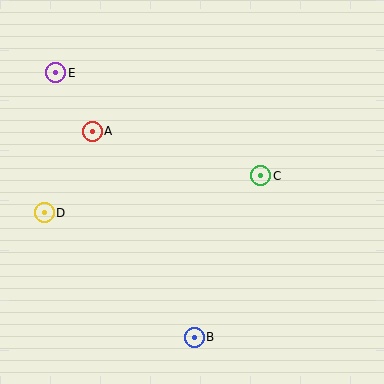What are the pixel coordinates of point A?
Point A is at (92, 131).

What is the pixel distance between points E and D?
The distance between E and D is 141 pixels.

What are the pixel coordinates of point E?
Point E is at (56, 73).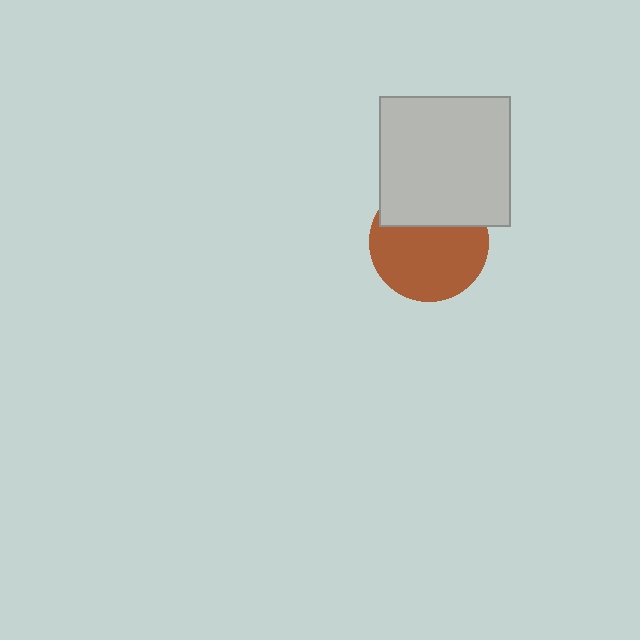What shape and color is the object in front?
The object in front is a light gray square.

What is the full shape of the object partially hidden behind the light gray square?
The partially hidden object is a brown circle.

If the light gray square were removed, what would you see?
You would see the complete brown circle.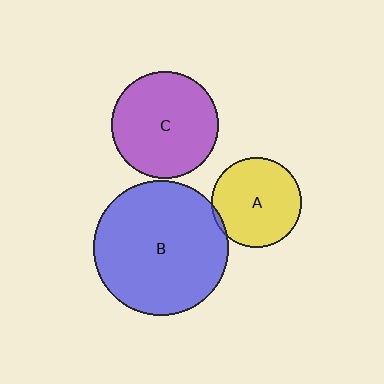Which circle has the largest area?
Circle B (blue).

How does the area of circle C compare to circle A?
Approximately 1.4 times.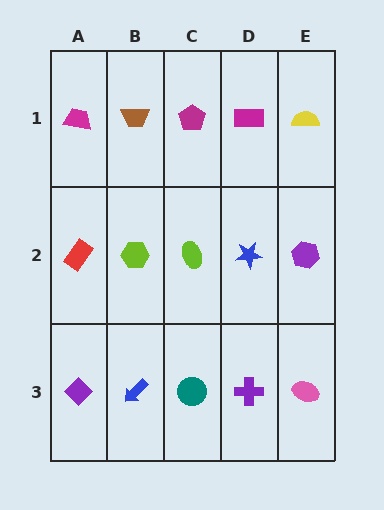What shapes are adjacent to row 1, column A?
A red rectangle (row 2, column A), a brown trapezoid (row 1, column B).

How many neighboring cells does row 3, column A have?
2.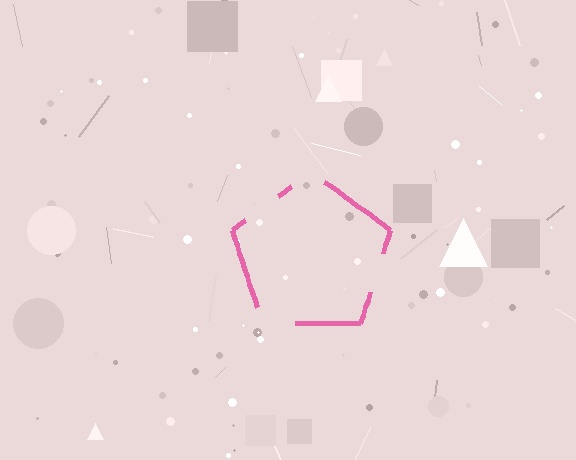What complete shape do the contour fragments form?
The contour fragments form a pentagon.